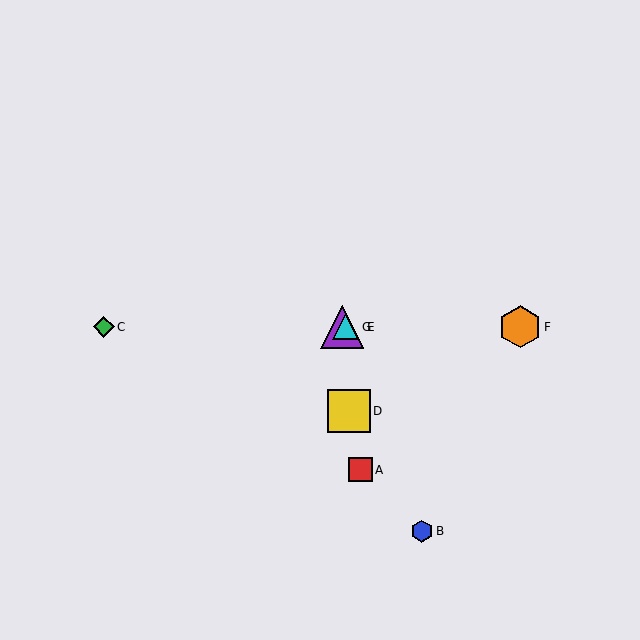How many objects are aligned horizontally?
4 objects (C, E, F, G) are aligned horizontally.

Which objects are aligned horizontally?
Objects C, E, F, G are aligned horizontally.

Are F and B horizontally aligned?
No, F is at y≈327 and B is at y≈531.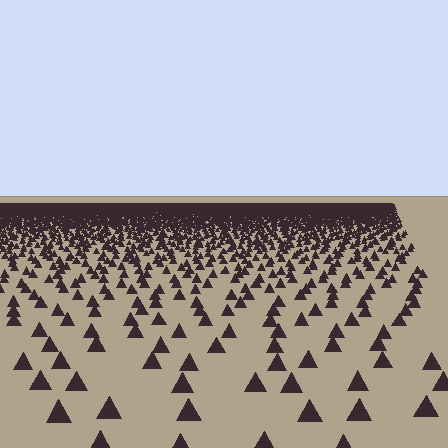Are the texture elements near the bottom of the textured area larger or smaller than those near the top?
Larger. Near the bottom, elements are closer to the viewer and appear at a bigger on-screen size.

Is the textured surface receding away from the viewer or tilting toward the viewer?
The surface is receding away from the viewer. Texture elements get smaller and denser toward the top.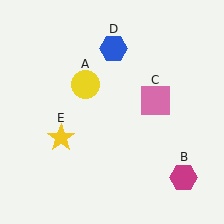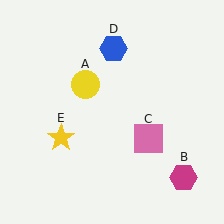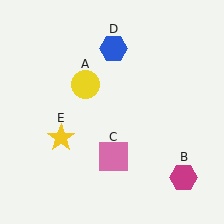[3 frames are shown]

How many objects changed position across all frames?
1 object changed position: pink square (object C).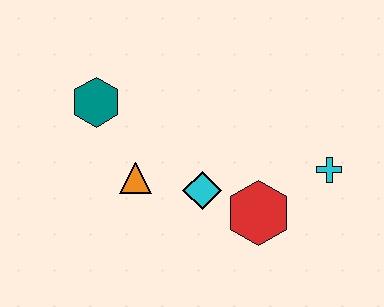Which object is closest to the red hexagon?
The cyan diamond is closest to the red hexagon.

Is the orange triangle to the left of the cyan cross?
Yes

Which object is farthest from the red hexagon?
The teal hexagon is farthest from the red hexagon.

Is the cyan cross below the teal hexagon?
Yes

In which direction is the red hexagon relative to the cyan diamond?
The red hexagon is to the right of the cyan diamond.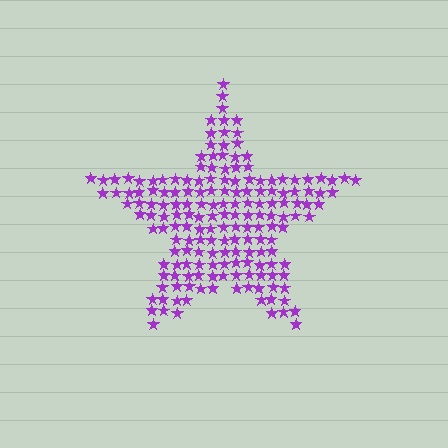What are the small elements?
The small elements are stars.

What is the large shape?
The large shape is a star.